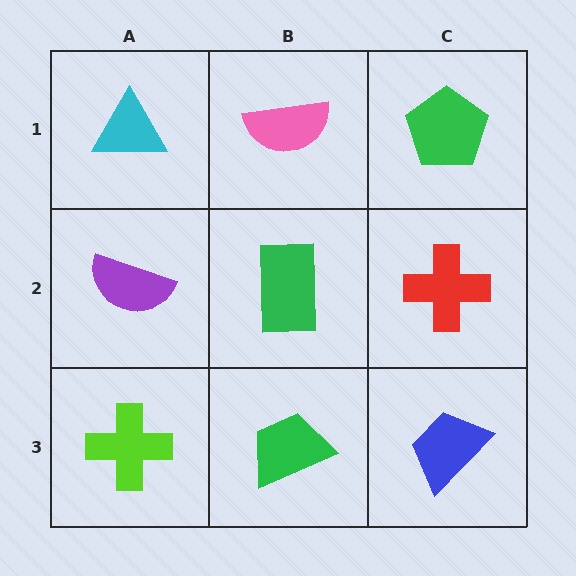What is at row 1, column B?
A pink semicircle.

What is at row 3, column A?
A lime cross.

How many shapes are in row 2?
3 shapes.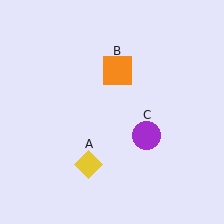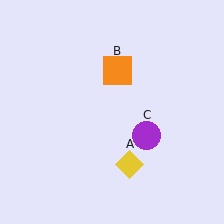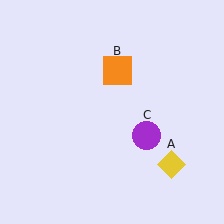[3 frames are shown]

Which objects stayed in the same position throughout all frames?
Orange square (object B) and purple circle (object C) remained stationary.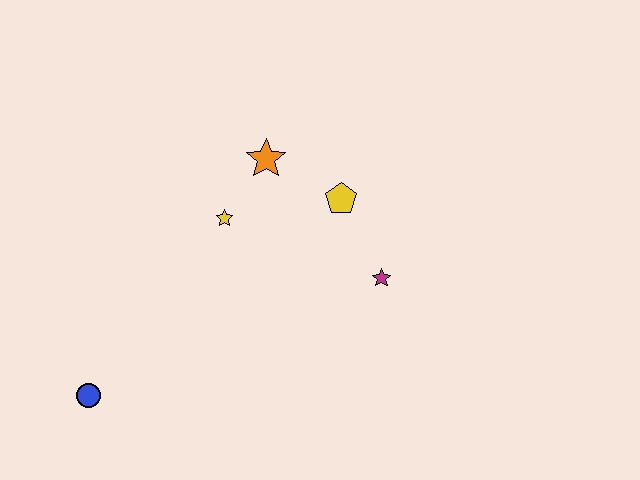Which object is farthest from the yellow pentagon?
The blue circle is farthest from the yellow pentagon.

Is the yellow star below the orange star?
Yes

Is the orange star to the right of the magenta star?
No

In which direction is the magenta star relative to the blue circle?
The magenta star is to the right of the blue circle.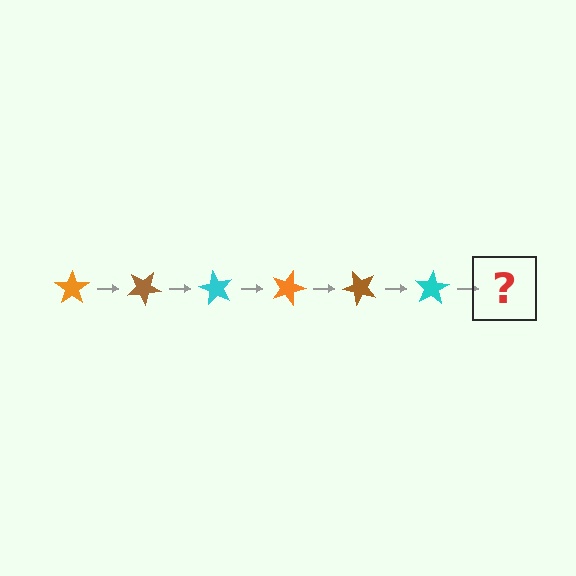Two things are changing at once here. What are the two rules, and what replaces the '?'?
The two rules are that it rotates 30 degrees each step and the color cycles through orange, brown, and cyan. The '?' should be an orange star, rotated 180 degrees from the start.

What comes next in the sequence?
The next element should be an orange star, rotated 180 degrees from the start.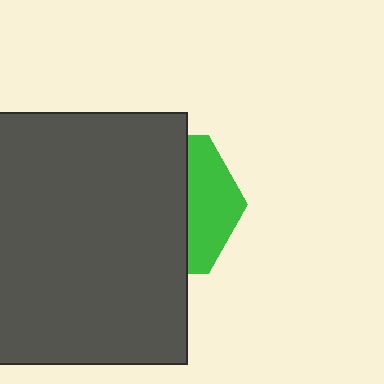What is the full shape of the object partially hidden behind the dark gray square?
The partially hidden object is a green hexagon.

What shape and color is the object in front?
The object in front is a dark gray square.